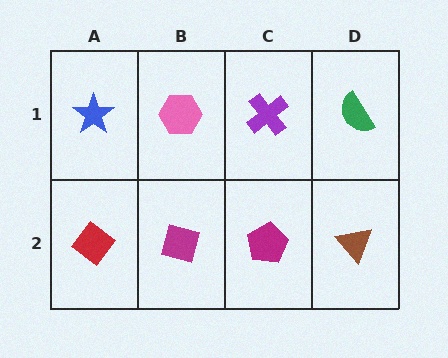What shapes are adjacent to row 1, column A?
A red diamond (row 2, column A), a pink hexagon (row 1, column B).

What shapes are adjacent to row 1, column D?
A brown triangle (row 2, column D), a purple cross (row 1, column C).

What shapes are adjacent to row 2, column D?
A green semicircle (row 1, column D), a magenta pentagon (row 2, column C).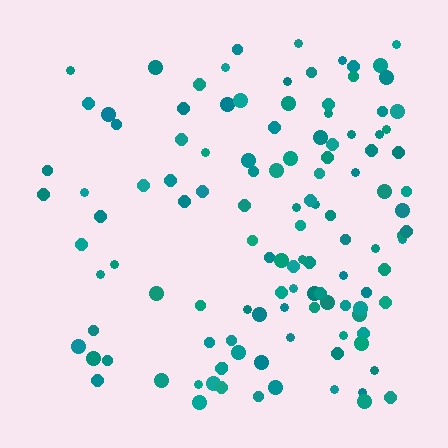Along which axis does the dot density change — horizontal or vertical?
Horizontal.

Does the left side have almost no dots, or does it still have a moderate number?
Still a moderate number, just noticeably fewer than the right.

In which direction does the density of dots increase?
From left to right, with the right side densest.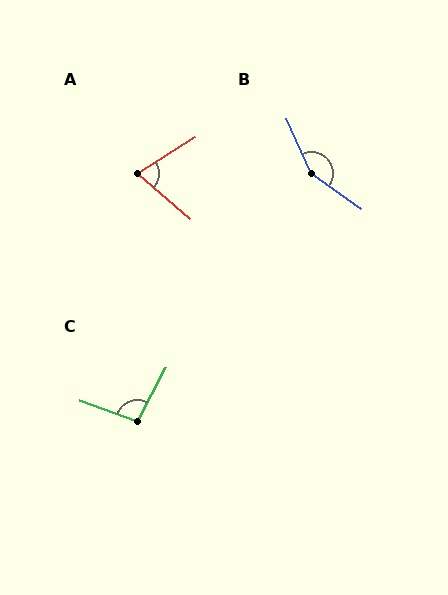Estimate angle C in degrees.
Approximately 99 degrees.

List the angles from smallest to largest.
A (73°), C (99°), B (148°).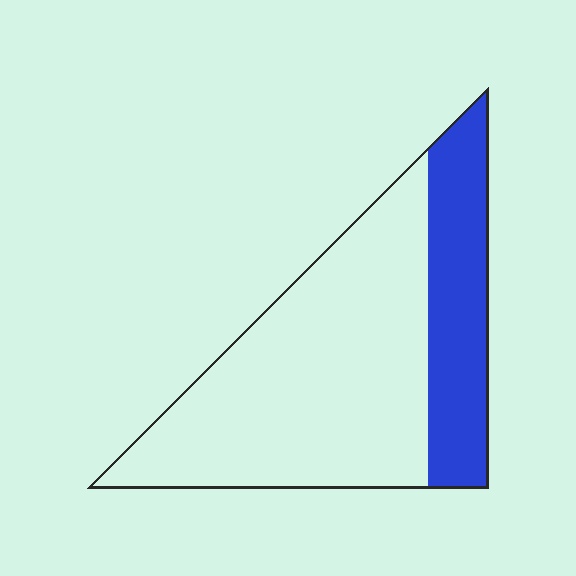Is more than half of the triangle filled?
No.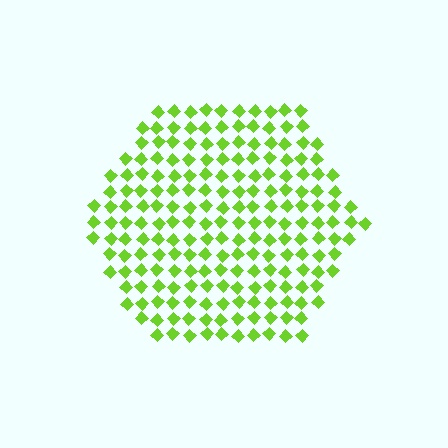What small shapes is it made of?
It is made of small diamonds.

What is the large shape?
The large shape is a hexagon.